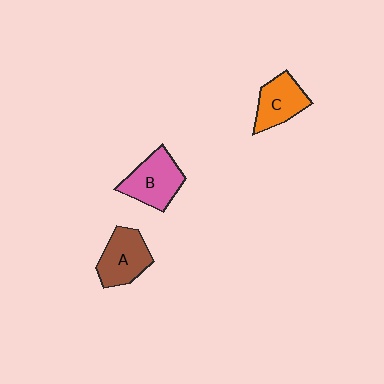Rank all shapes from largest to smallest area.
From largest to smallest: B (pink), A (brown), C (orange).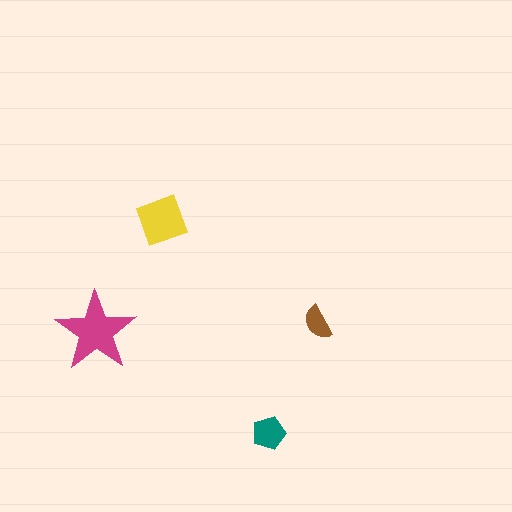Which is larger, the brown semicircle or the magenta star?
The magenta star.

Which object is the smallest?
The brown semicircle.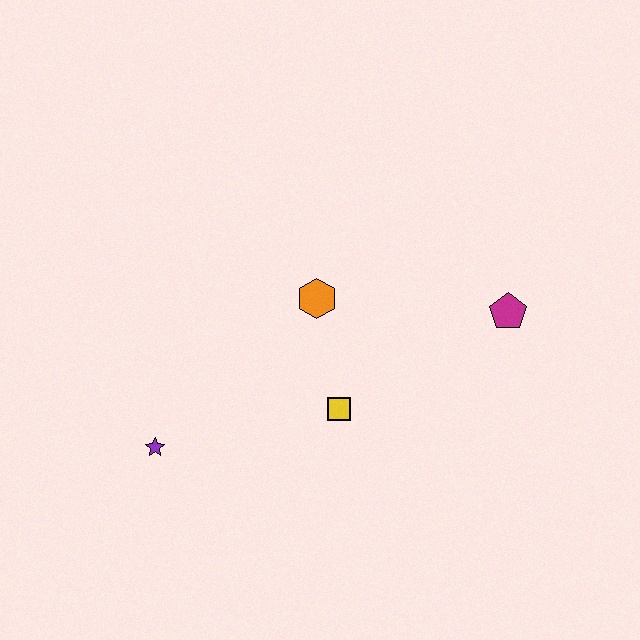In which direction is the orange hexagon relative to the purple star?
The orange hexagon is to the right of the purple star.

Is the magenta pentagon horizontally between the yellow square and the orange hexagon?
No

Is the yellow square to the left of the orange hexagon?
No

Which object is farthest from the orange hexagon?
The purple star is farthest from the orange hexagon.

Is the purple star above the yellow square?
No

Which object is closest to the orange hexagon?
The yellow square is closest to the orange hexagon.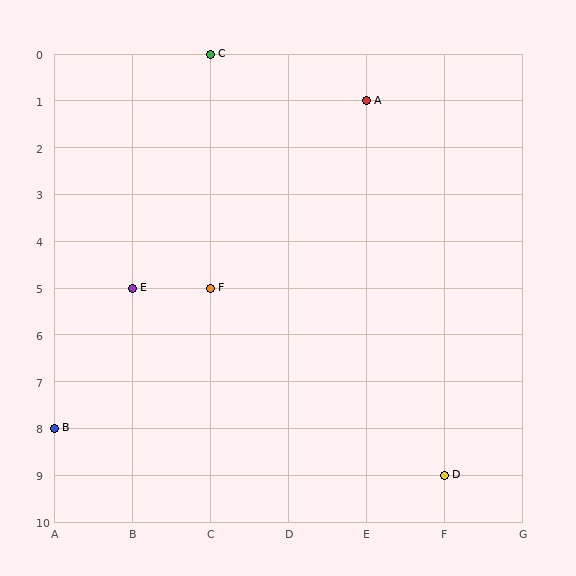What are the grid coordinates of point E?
Point E is at grid coordinates (B, 5).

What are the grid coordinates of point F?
Point F is at grid coordinates (C, 5).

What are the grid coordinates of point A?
Point A is at grid coordinates (E, 1).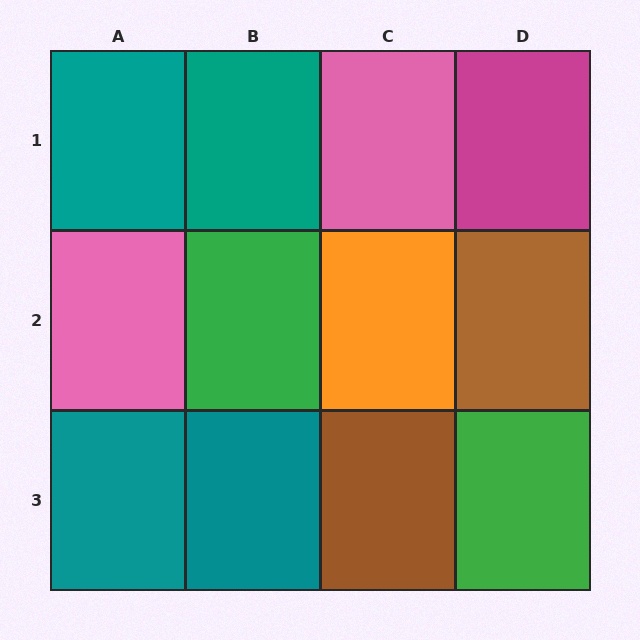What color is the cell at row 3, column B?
Teal.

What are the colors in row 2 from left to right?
Pink, green, orange, brown.